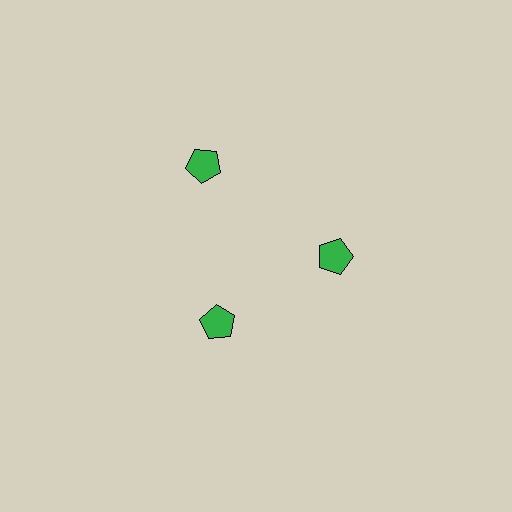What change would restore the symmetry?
The symmetry would be restored by moving it inward, back onto the ring so that all 3 pentagons sit at equal angles and equal distance from the center.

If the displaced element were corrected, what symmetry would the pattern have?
It would have 3-fold rotational symmetry — the pattern would map onto itself every 120 degrees.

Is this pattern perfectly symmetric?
No. The 3 green pentagons are arranged in a ring, but one element near the 11 o'clock position is pushed outward from the center, breaking the 3-fold rotational symmetry.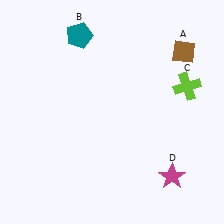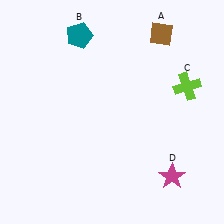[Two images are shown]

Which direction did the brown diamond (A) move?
The brown diamond (A) moved left.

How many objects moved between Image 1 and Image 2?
1 object moved between the two images.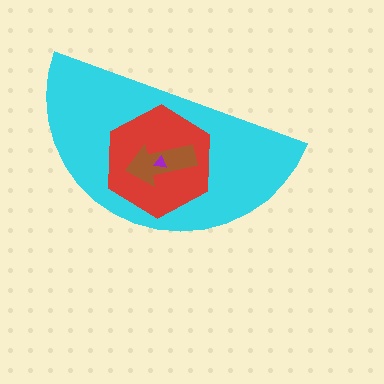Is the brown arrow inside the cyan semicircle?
Yes.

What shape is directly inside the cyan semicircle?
The red hexagon.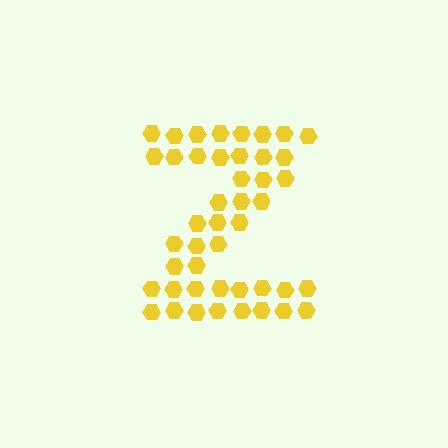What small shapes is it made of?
It is made of small hexagons.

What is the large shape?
The large shape is the letter Z.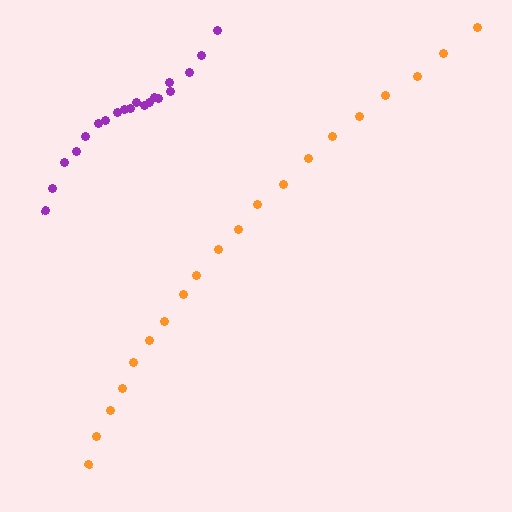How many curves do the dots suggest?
There are 2 distinct paths.